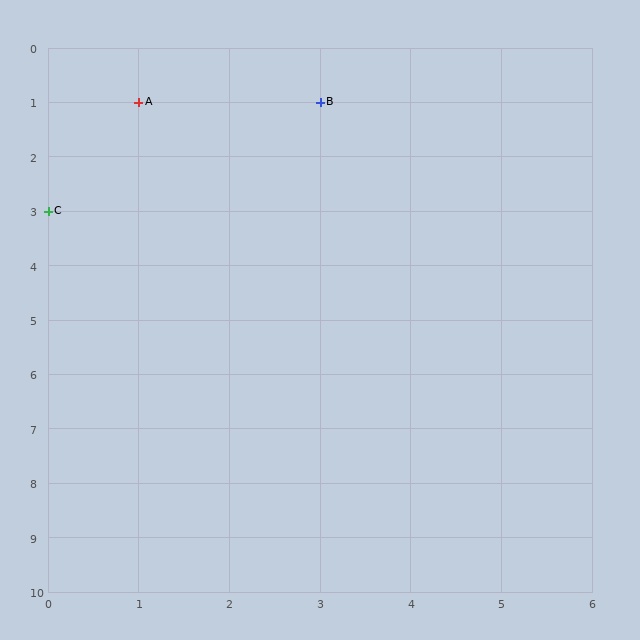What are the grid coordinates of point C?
Point C is at grid coordinates (0, 3).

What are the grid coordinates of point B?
Point B is at grid coordinates (3, 1).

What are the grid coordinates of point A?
Point A is at grid coordinates (1, 1).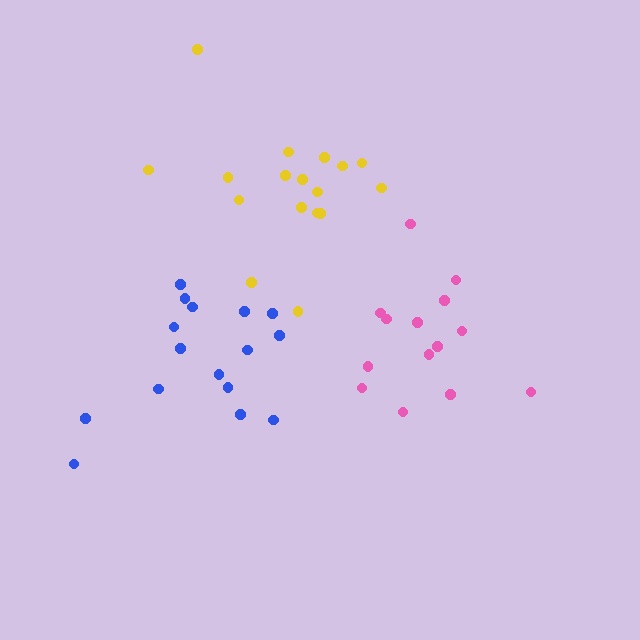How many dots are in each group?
Group 1: 16 dots, Group 2: 14 dots, Group 3: 17 dots (47 total).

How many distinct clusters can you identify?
There are 3 distinct clusters.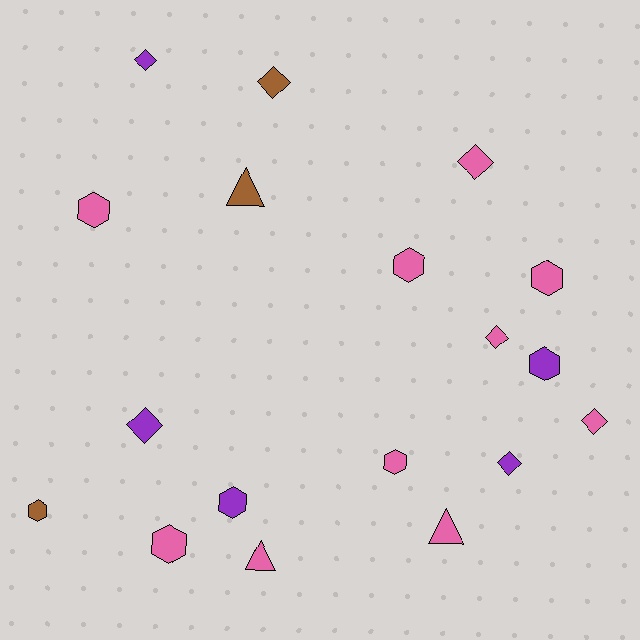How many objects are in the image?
There are 18 objects.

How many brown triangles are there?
There is 1 brown triangle.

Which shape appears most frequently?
Hexagon, with 8 objects.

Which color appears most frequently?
Pink, with 10 objects.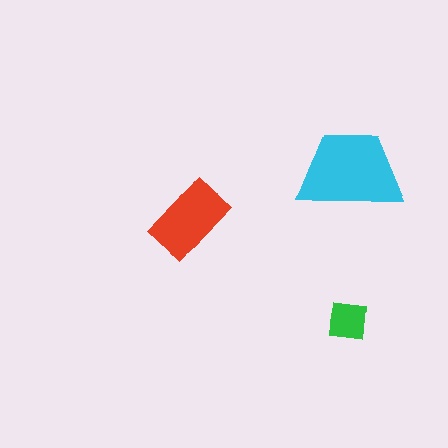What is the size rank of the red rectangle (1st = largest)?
2nd.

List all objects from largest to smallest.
The cyan trapezoid, the red rectangle, the green square.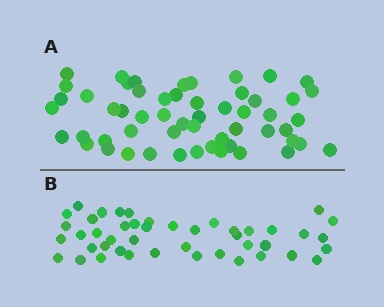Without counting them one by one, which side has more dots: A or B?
Region A (the top region) has more dots.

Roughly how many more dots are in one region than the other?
Region A has roughly 10 or so more dots than region B.